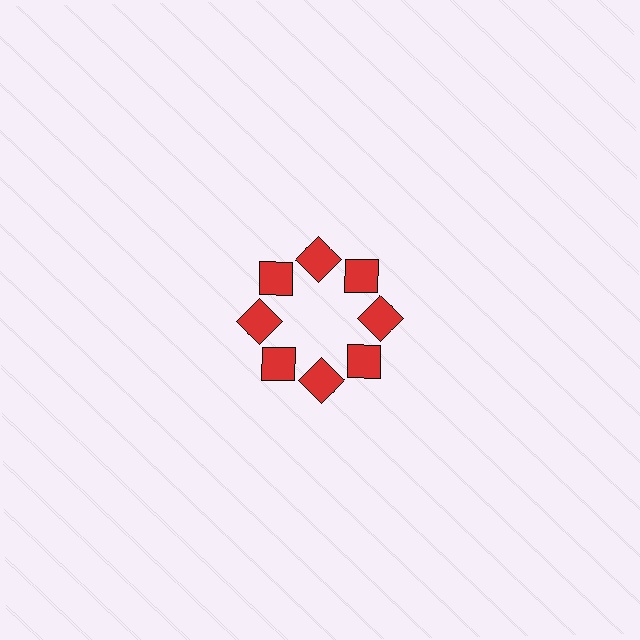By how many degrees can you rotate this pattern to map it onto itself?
The pattern maps onto itself every 45 degrees of rotation.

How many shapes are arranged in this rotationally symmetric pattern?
There are 8 shapes, arranged in 8 groups of 1.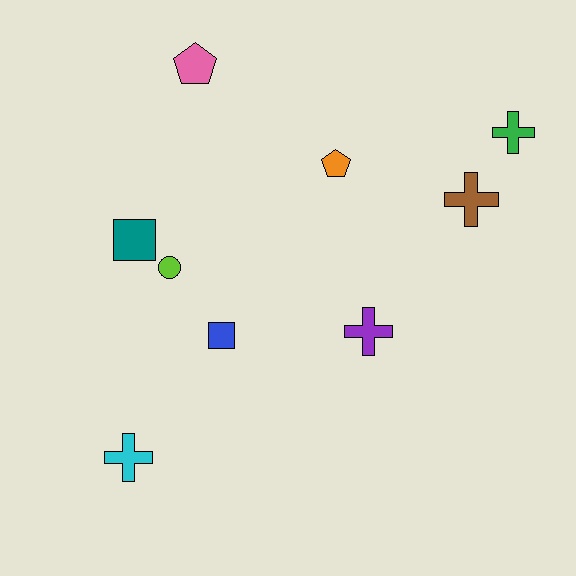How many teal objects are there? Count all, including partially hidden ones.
There is 1 teal object.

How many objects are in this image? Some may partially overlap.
There are 9 objects.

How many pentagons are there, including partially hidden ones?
There are 2 pentagons.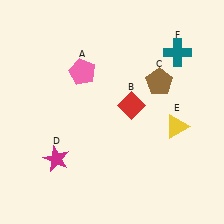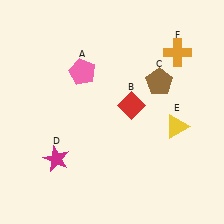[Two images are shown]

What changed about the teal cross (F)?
In Image 1, F is teal. In Image 2, it changed to orange.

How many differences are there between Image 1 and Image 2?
There is 1 difference between the two images.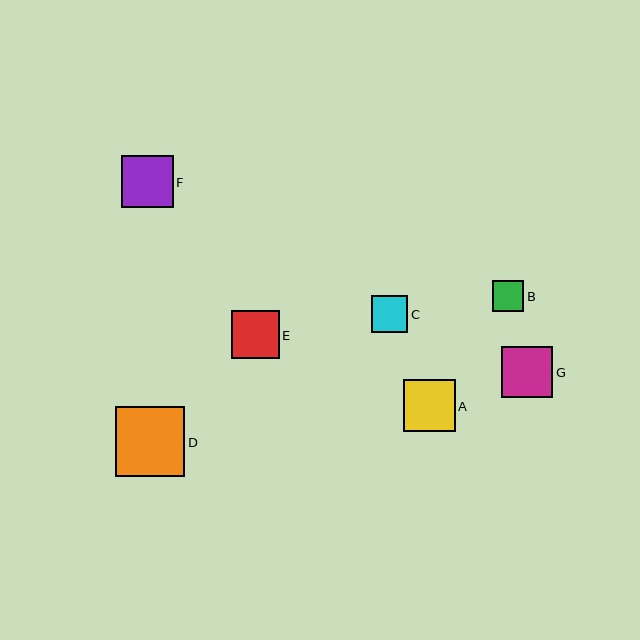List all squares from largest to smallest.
From largest to smallest: D, A, F, G, E, C, B.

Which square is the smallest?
Square B is the smallest with a size of approximately 31 pixels.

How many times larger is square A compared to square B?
Square A is approximately 1.7 times the size of square B.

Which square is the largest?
Square D is the largest with a size of approximately 69 pixels.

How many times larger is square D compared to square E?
Square D is approximately 1.4 times the size of square E.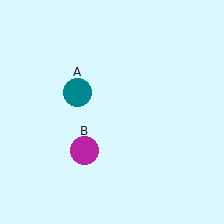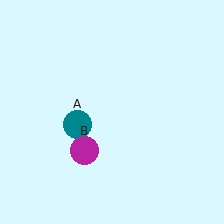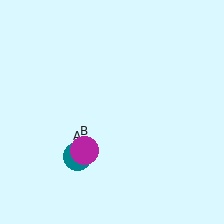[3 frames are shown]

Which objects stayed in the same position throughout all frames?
Magenta circle (object B) remained stationary.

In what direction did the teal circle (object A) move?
The teal circle (object A) moved down.